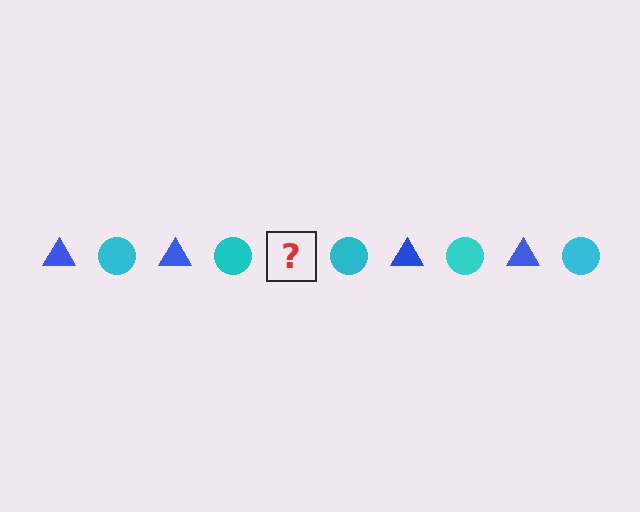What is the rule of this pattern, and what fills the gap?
The rule is that the pattern alternates between blue triangle and cyan circle. The gap should be filled with a blue triangle.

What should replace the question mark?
The question mark should be replaced with a blue triangle.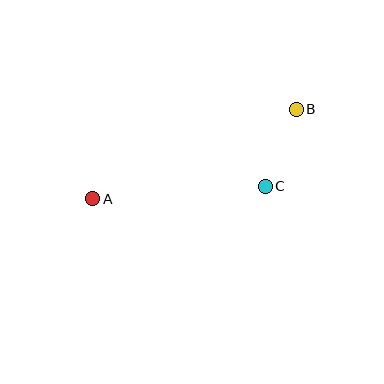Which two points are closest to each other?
Points B and C are closest to each other.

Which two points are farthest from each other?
Points A and B are farthest from each other.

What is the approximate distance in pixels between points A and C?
The distance between A and C is approximately 173 pixels.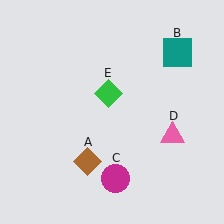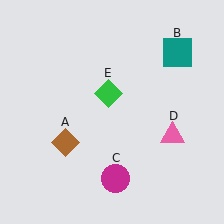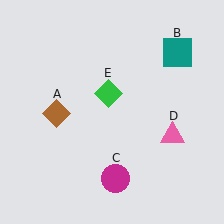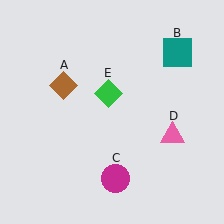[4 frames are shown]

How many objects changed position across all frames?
1 object changed position: brown diamond (object A).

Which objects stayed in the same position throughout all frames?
Teal square (object B) and magenta circle (object C) and pink triangle (object D) and green diamond (object E) remained stationary.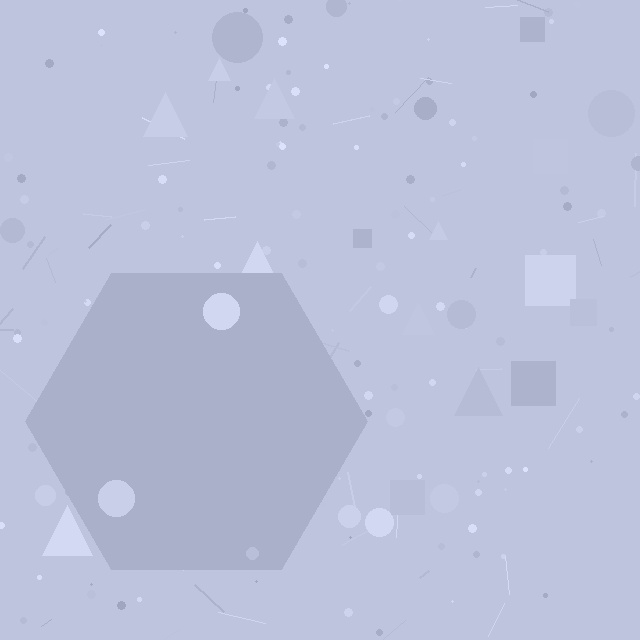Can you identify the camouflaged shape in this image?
The camouflaged shape is a hexagon.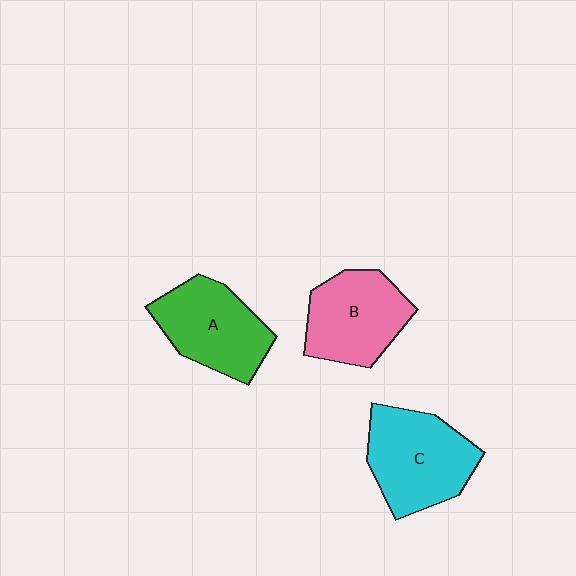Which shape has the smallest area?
Shape B (pink).